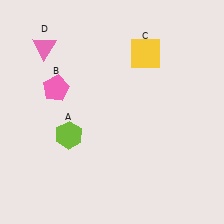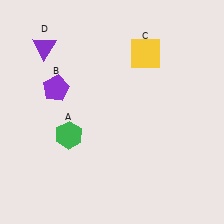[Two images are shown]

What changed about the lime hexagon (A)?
In Image 1, A is lime. In Image 2, it changed to green.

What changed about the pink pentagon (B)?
In Image 1, B is pink. In Image 2, it changed to purple.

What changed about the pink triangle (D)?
In Image 1, D is pink. In Image 2, it changed to purple.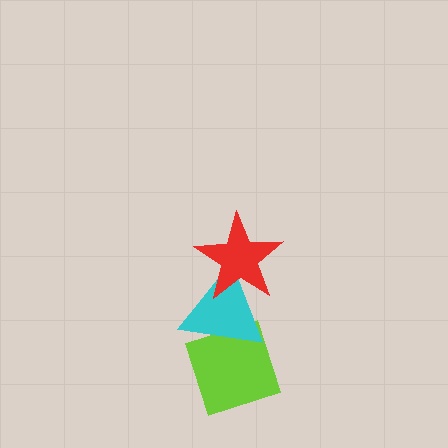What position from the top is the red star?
The red star is 1st from the top.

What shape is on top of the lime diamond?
The cyan triangle is on top of the lime diamond.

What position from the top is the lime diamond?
The lime diamond is 3rd from the top.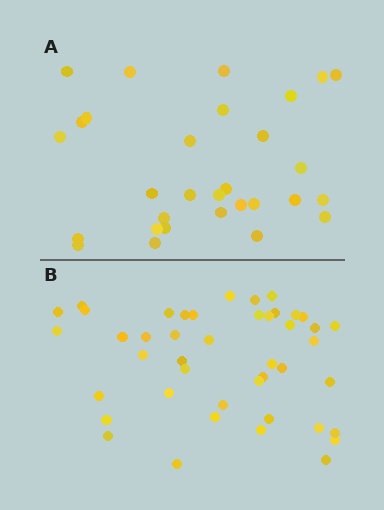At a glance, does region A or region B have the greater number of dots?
Region B (the bottom region) has more dots.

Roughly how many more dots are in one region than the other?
Region B has approximately 15 more dots than region A.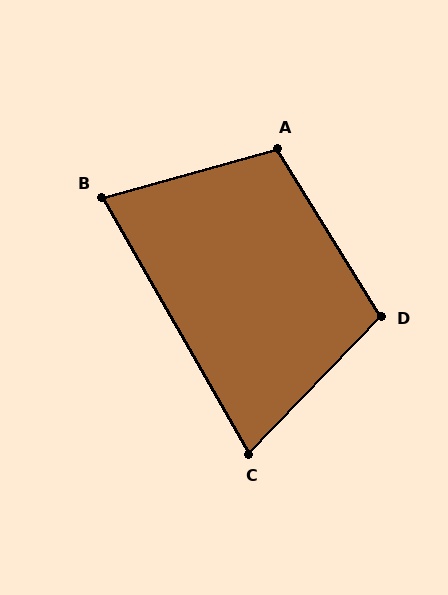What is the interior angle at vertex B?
Approximately 76 degrees (acute).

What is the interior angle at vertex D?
Approximately 104 degrees (obtuse).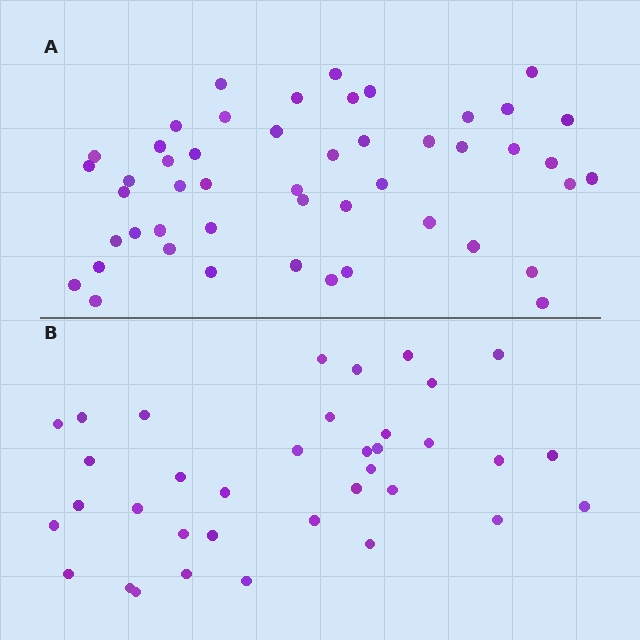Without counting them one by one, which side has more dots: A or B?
Region A (the top region) has more dots.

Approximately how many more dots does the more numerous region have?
Region A has approximately 15 more dots than region B.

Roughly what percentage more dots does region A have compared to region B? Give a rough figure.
About 35% more.